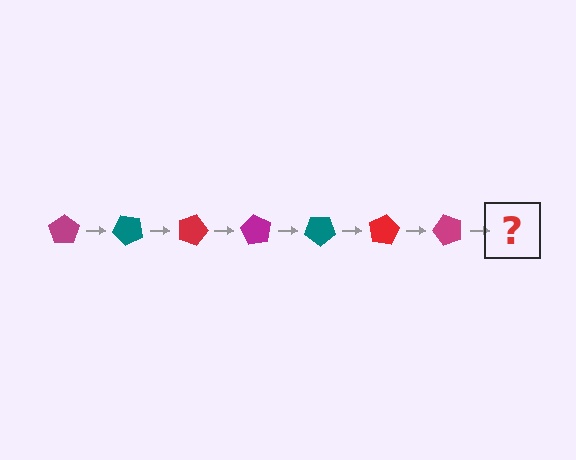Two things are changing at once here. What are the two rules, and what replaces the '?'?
The two rules are that it rotates 45 degrees each step and the color cycles through magenta, teal, and red. The '?' should be a teal pentagon, rotated 315 degrees from the start.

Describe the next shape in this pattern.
It should be a teal pentagon, rotated 315 degrees from the start.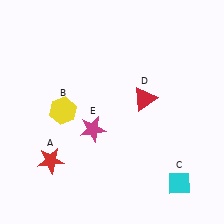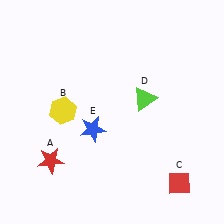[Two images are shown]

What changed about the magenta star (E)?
In Image 1, E is magenta. In Image 2, it changed to blue.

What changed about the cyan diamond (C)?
In Image 1, C is cyan. In Image 2, it changed to red.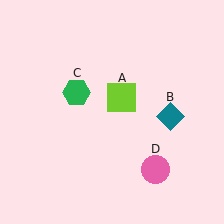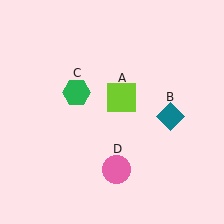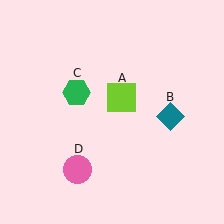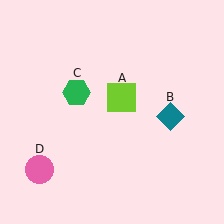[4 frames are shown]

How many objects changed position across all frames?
1 object changed position: pink circle (object D).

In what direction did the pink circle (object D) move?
The pink circle (object D) moved left.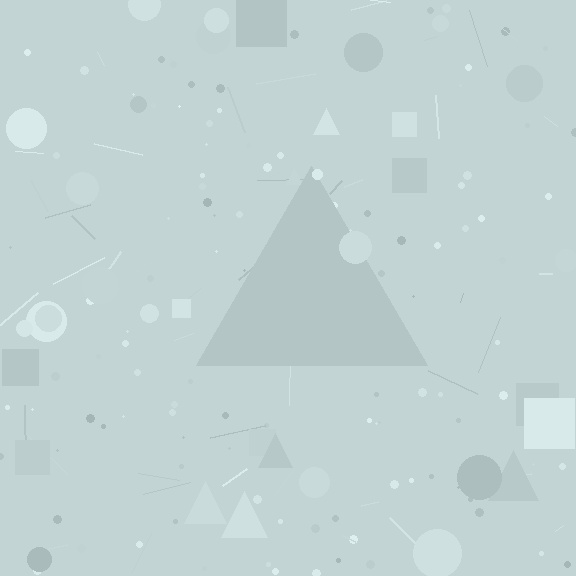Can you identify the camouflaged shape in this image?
The camouflaged shape is a triangle.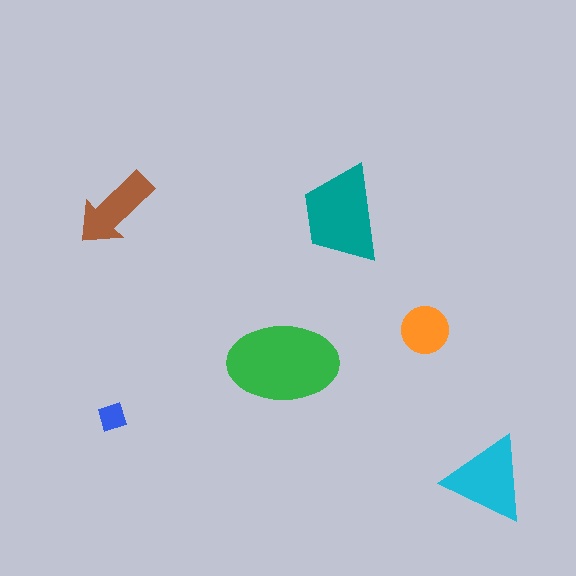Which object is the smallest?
The blue diamond.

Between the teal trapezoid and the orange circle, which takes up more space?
The teal trapezoid.